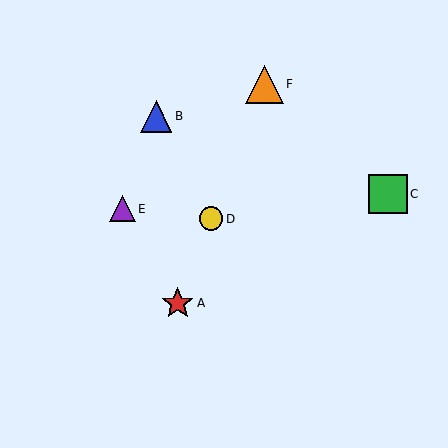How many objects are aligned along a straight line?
3 objects (A, D, F) are aligned along a straight line.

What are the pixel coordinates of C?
Object C is at (388, 194).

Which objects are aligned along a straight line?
Objects A, D, F are aligned along a straight line.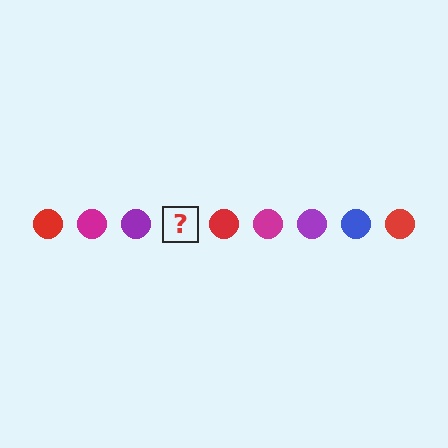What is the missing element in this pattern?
The missing element is a blue circle.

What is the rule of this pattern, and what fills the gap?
The rule is that the pattern cycles through red, magenta, purple, blue circles. The gap should be filled with a blue circle.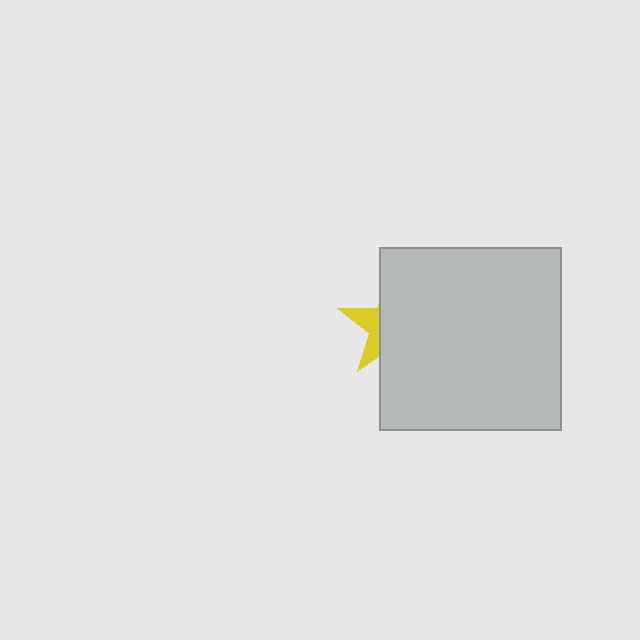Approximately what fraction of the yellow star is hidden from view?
Roughly 70% of the yellow star is hidden behind the light gray square.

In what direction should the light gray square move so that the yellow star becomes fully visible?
The light gray square should move right. That is the shortest direction to clear the overlap and leave the yellow star fully visible.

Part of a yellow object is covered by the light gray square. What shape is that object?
It is a star.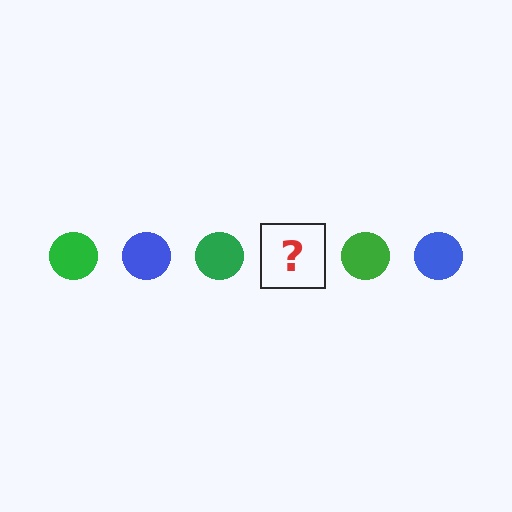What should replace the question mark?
The question mark should be replaced with a blue circle.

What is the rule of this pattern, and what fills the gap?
The rule is that the pattern cycles through green, blue circles. The gap should be filled with a blue circle.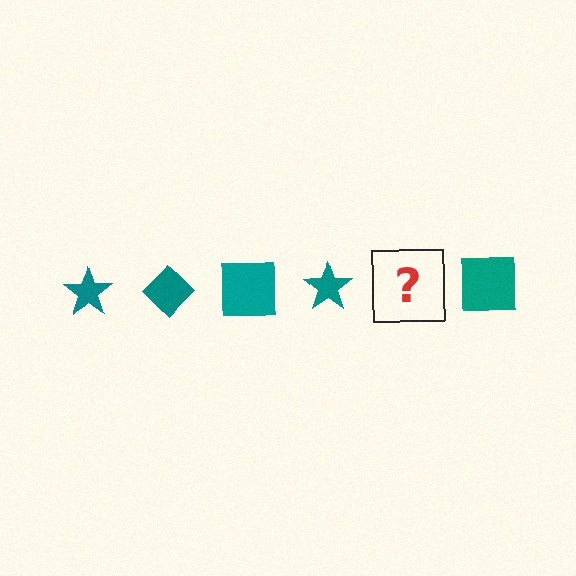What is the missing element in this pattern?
The missing element is a teal diamond.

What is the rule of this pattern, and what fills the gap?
The rule is that the pattern cycles through star, diamond, square shapes in teal. The gap should be filled with a teal diamond.